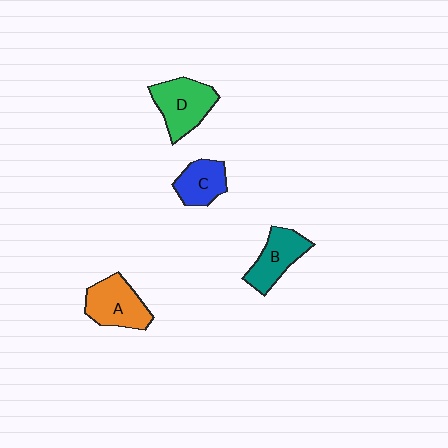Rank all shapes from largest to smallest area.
From largest to smallest: D (green), A (orange), B (teal), C (blue).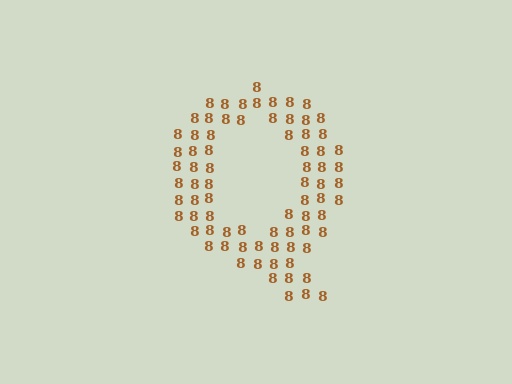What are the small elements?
The small elements are digit 8's.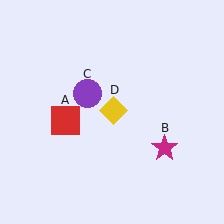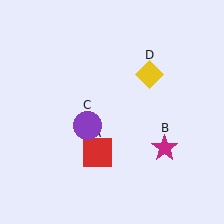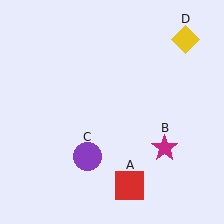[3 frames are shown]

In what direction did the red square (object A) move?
The red square (object A) moved down and to the right.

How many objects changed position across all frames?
3 objects changed position: red square (object A), purple circle (object C), yellow diamond (object D).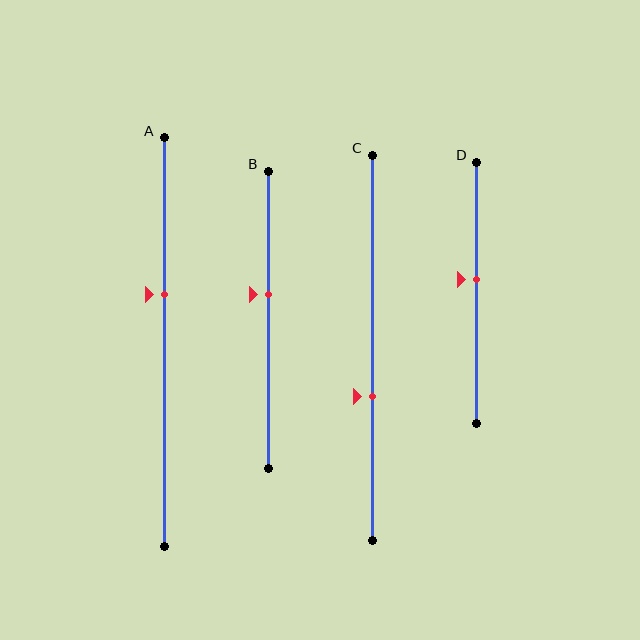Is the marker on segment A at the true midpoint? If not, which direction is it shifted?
No, the marker on segment A is shifted upward by about 12% of the segment length.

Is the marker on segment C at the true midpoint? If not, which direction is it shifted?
No, the marker on segment C is shifted downward by about 13% of the segment length.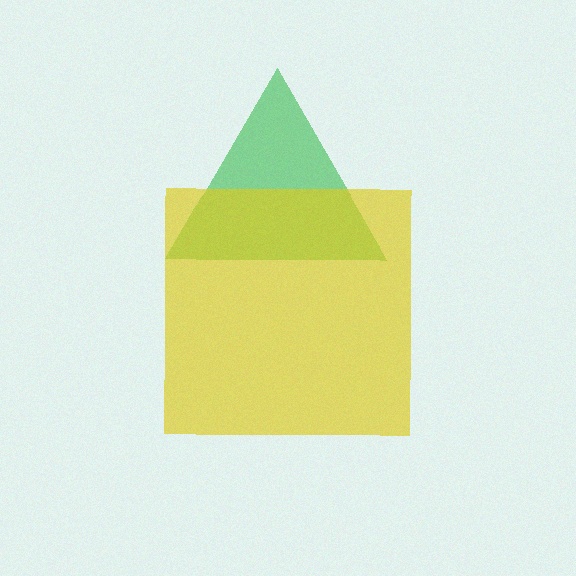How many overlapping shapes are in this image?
There are 2 overlapping shapes in the image.